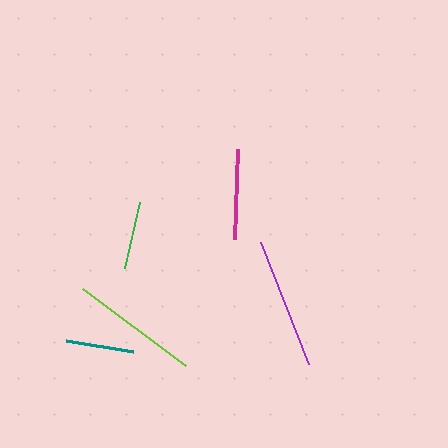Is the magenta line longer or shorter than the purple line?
The purple line is longer than the magenta line.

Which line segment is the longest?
The purple line is the longest at approximately 131 pixels.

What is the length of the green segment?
The green segment is approximately 67 pixels long.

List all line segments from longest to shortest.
From longest to shortest: purple, lime, magenta, teal, green.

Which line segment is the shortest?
The green line is the shortest at approximately 67 pixels.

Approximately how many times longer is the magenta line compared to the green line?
The magenta line is approximately 1.3 times the length of the green line.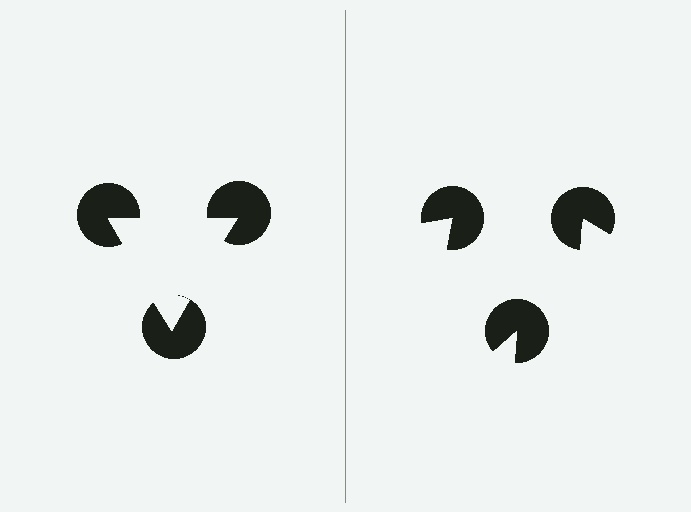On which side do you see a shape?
An illusory triangle appears on the left side. On the right side the wedge cuts are rotated, so no coherent shape forms.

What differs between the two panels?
The pac-man discs are positioned identically on both sides; only the wedge orientations differ. On the left they align to a triangle; on the right they are misaligned.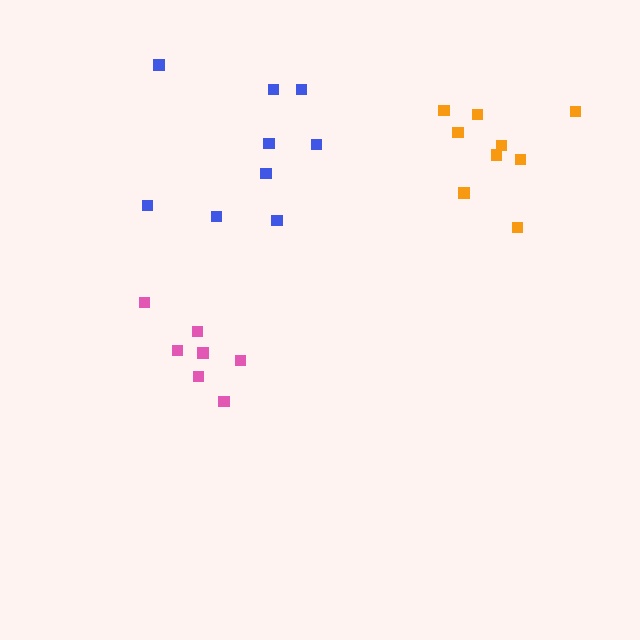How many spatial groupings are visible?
There are 3 spatial groupings.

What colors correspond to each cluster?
The clusters are colored: blue, orange, pink.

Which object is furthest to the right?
The orange cluster is rightmost.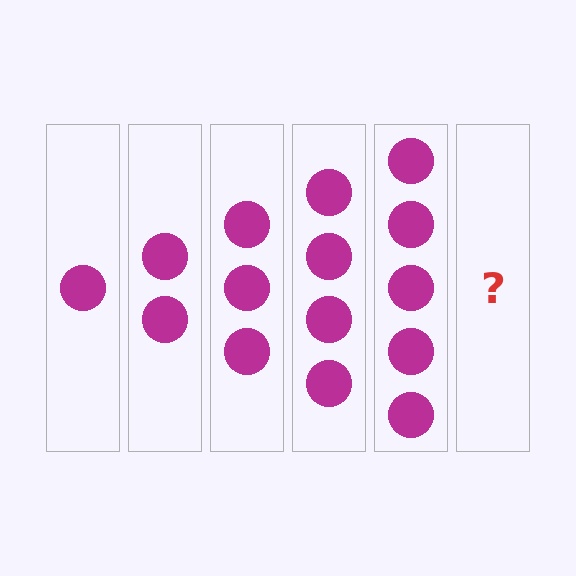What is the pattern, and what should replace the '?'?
The pattern is that each step adds one more circle. The '?' should be 6 circles.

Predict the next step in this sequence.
The next step is 6 circles.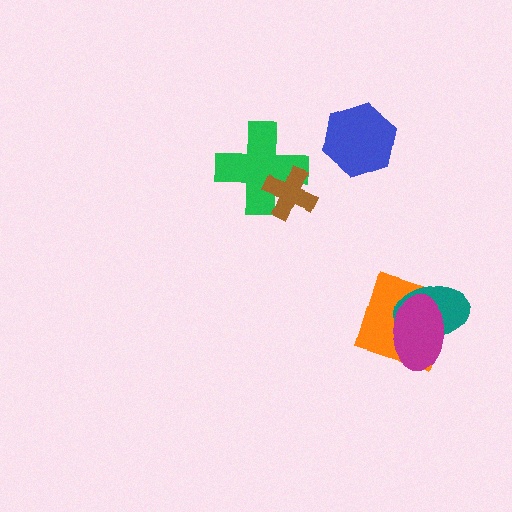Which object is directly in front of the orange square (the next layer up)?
The teal ellipse is directly in front of the orange square.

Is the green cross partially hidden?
Yes, it is partially covered by another shape.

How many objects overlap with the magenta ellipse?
2 objects overlap with the magenta ellipse.